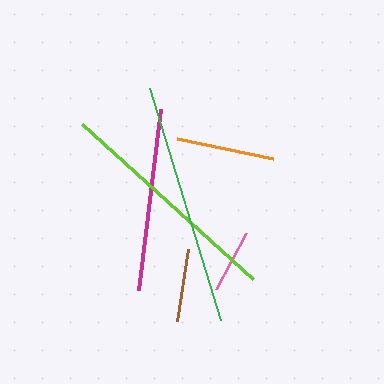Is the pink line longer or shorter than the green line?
The green line is longer than the pink line.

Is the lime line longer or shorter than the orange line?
The lime line is longer than the orange line.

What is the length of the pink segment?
The pink segment is approximately 64 pixels long.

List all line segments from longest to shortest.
From longest to shortest: green, lime, magenta, orange, brown, pink.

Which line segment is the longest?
The green line is the longest at approximately 243 pixels.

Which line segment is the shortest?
The pink line is the shortest at approximately 64 pixels.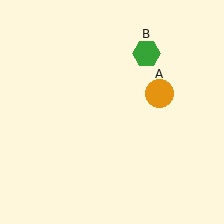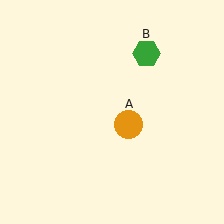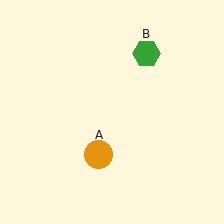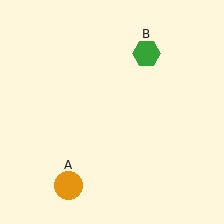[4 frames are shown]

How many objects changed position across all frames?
1 object changed position: orange circle (object A).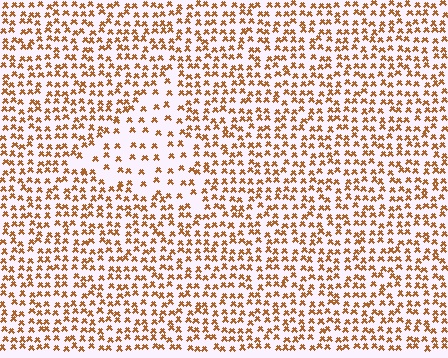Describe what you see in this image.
The image contains small brown elements arranged at two different densities. A triangle-shaped region is visible where the elements are less densely packed than the surrounding area.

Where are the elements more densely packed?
The elements are more densely packed outside the triangle boundary.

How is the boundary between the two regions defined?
The boundary is defined by a change in element density (approximately 2.0x ratio). All elements are the same color, size, and shape.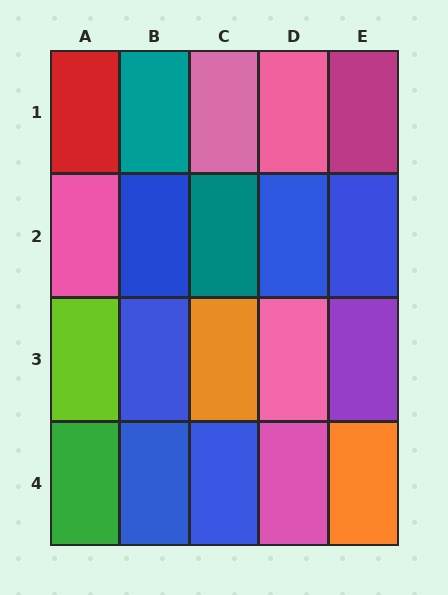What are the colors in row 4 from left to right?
Green, blue, blue, pink, orange.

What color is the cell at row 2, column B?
Blue.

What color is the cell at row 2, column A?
Pink.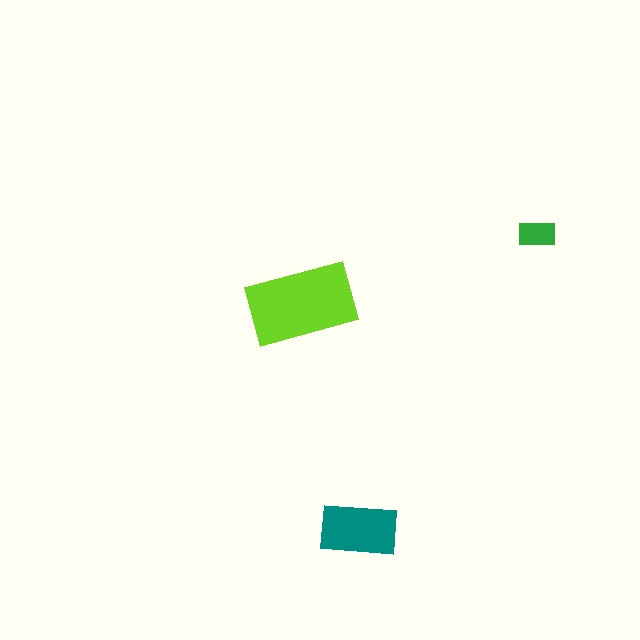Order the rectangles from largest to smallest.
the lime one, the teal one, the green one.